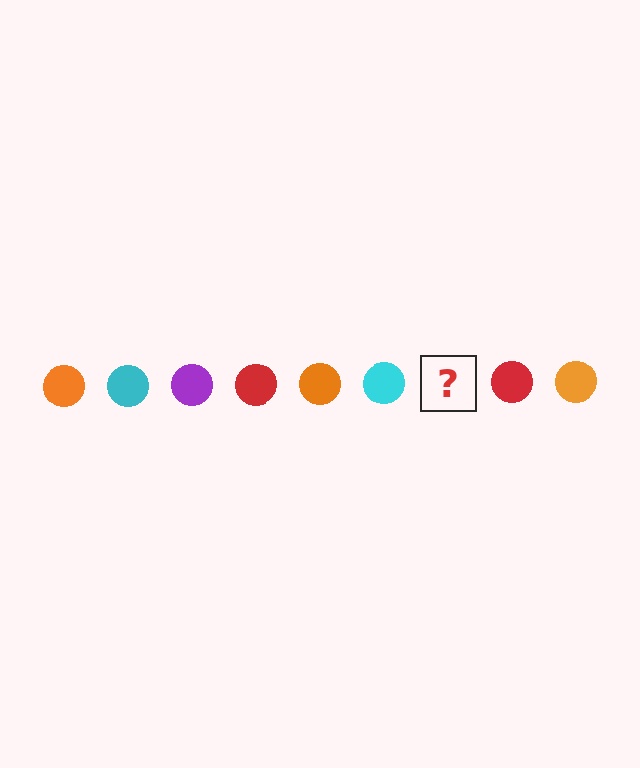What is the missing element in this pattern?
The missing element is a purple circle.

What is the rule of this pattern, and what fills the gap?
The rule is that the pattern cycles through orange, cyan, purple, red circles. The gap should be filled with a purple circle.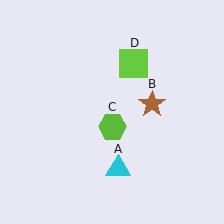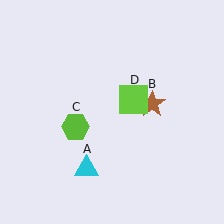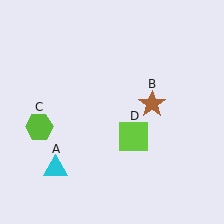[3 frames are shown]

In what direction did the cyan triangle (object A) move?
The cyan triangle (object A) moved left.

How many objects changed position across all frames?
3 objects changed position: cyan triangle (object A), lime hexagon (object C), lime square (object D).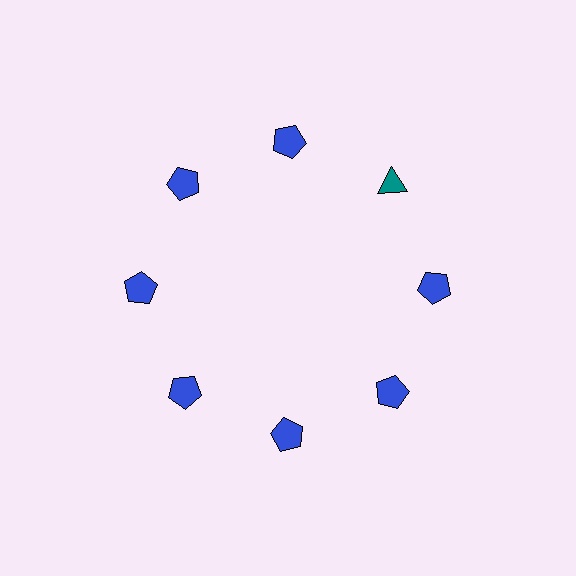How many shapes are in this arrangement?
There are 8 shapes arranged in a ring pattern.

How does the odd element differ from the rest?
It differs in both color (teal instead of blue) and shape (triangle instead of pentagon).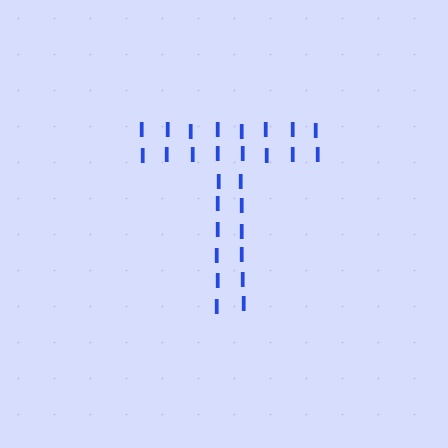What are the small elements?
The small elements are letter I's.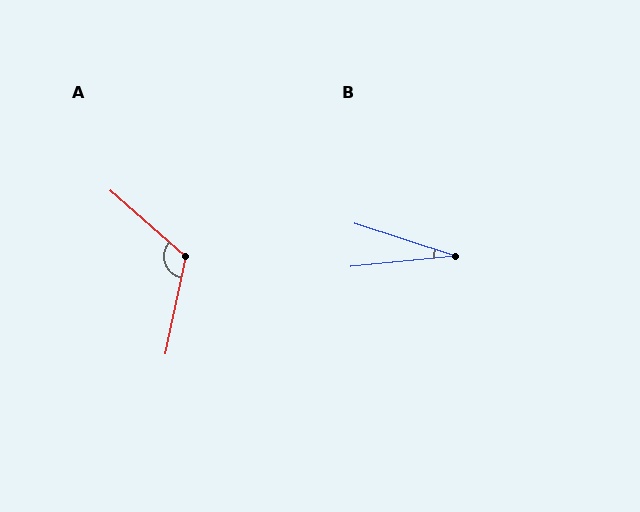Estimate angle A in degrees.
Approximately 119 degrees.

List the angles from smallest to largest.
B (24°), A (119°).